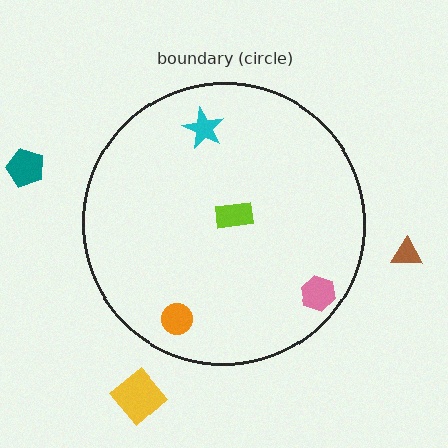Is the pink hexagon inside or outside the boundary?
Inside.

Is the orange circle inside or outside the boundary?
Inside.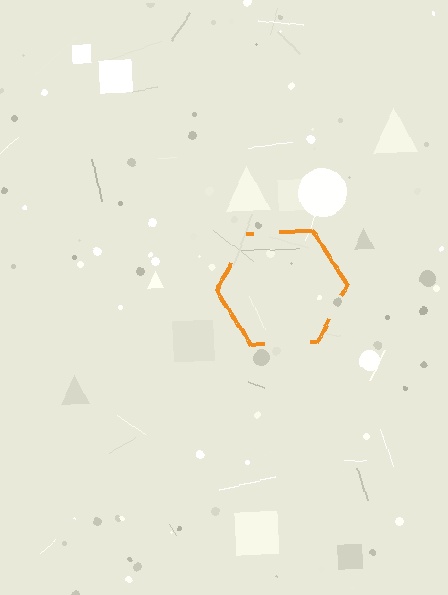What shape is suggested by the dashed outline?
The dashed outline suggests a hexagon.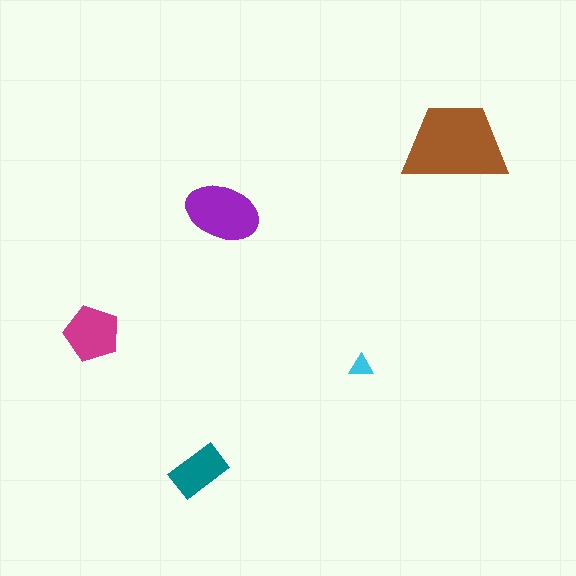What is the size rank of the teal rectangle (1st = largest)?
4th.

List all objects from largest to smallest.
The brown trapezoid, the purple ellipse, the magenta pentagon, the teal rectangle, the cyan triangle.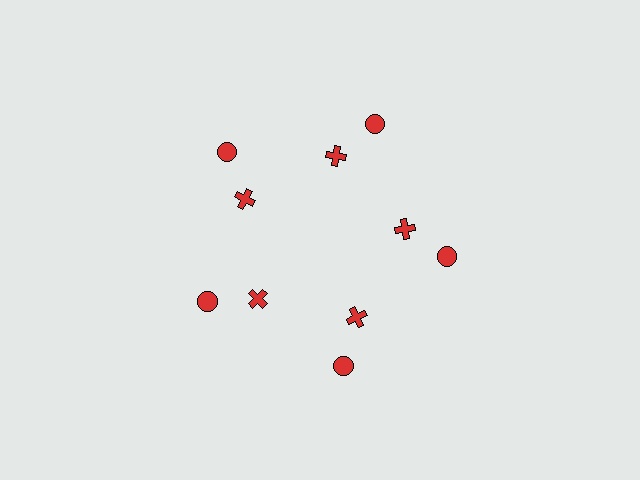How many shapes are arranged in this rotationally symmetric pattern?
There are 10 shapes, arranged in 5 groups of 2.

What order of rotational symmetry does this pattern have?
This pattern has 5-fold rotational symmetry.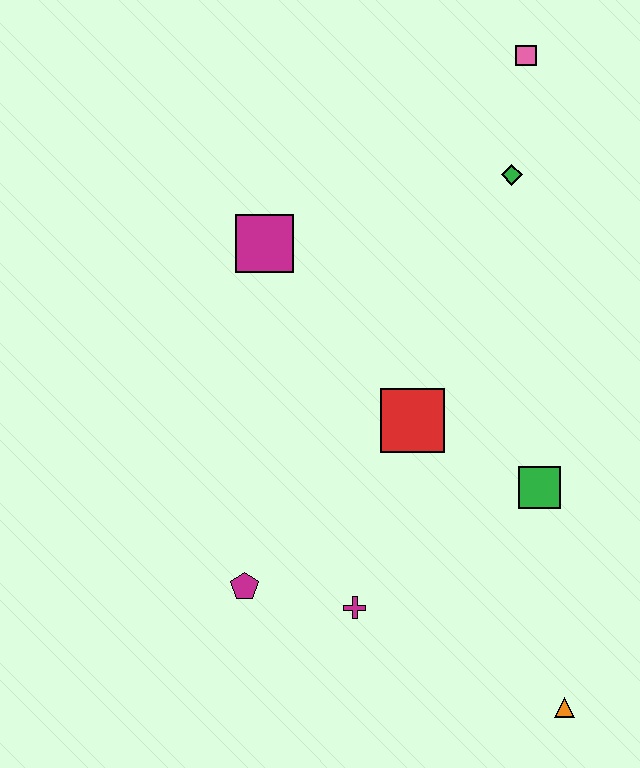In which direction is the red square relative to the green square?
The red square is to the left of the green square.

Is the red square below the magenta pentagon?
No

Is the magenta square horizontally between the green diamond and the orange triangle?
No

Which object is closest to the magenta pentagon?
The magenta cross is closest to the magenta pentagon.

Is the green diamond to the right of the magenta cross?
Yes